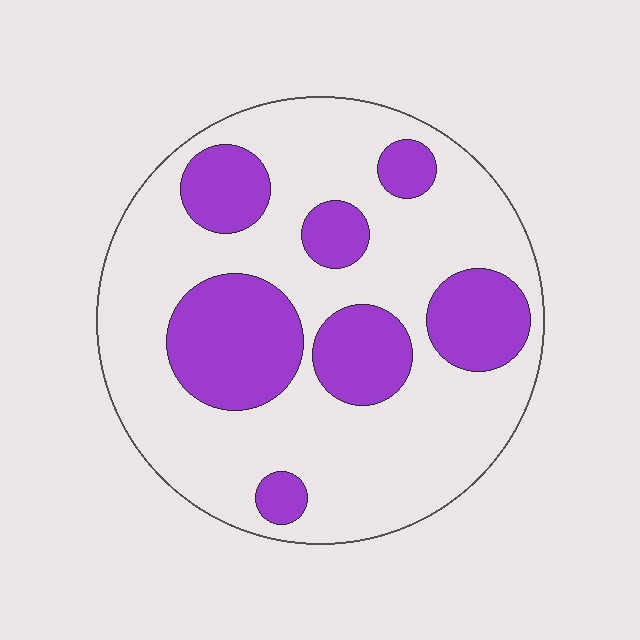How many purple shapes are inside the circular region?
7.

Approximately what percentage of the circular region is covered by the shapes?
Approximately 30%.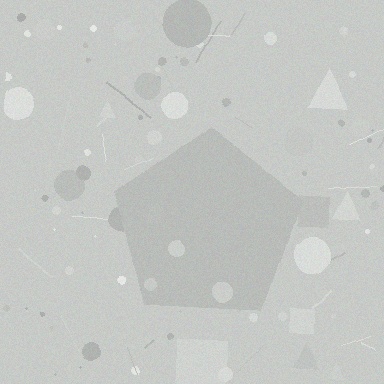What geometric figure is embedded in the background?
A pentagon is embedded in the background.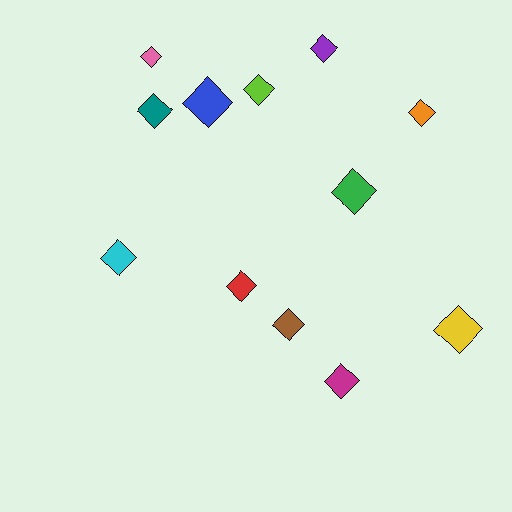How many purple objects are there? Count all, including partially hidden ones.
There is 1 purple object.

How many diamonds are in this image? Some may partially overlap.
There are 12 diamonds.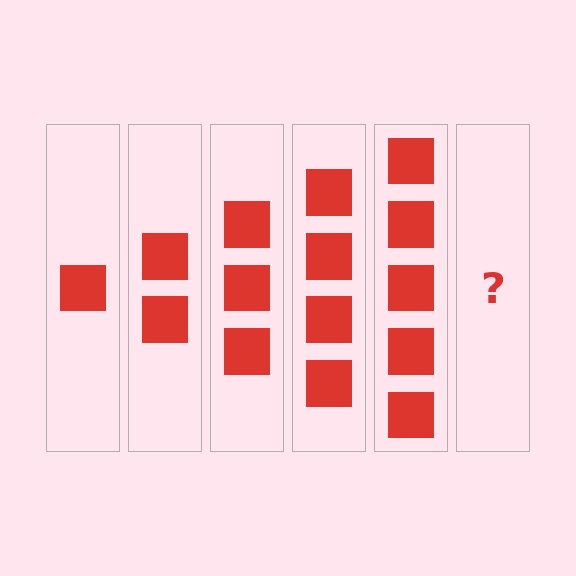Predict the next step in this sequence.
The next step is 6 squares.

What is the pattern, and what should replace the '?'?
The pattern is that each step adds one more square. The '?' should be 6 squares.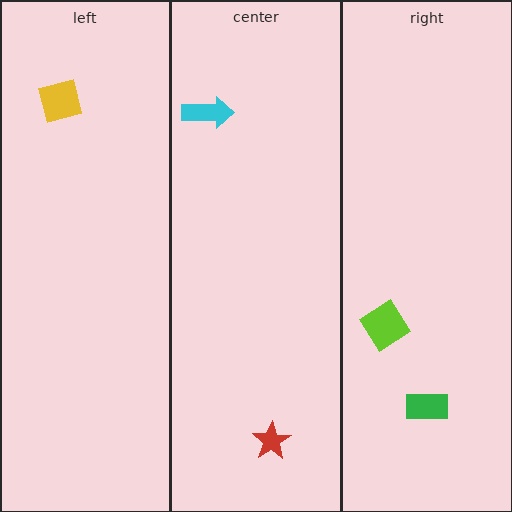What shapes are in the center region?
The red star, the cyan arrow.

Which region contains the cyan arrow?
The center region.